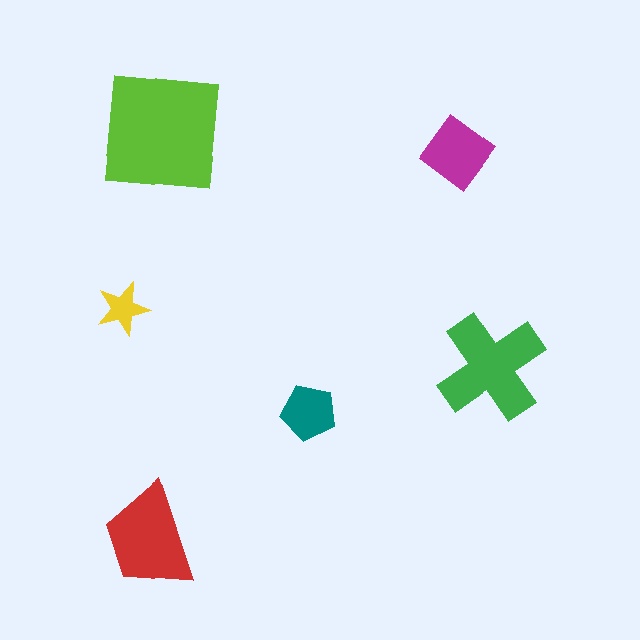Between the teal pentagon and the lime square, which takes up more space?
The lime square.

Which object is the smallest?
The yellow star.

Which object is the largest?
The lime square.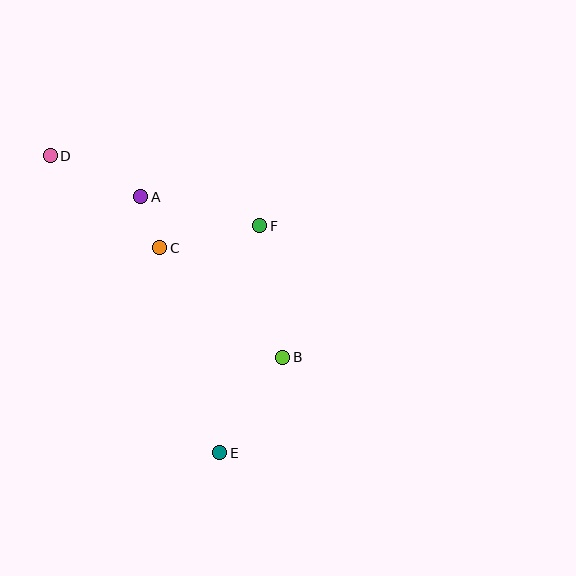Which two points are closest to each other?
Points A and C are closest to each other.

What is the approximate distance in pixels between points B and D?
The distance between B and D is approximately 308 pixels.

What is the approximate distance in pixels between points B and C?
The distance between B and C is approximately 165 pixels.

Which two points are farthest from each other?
Points D and E are farthest from each other.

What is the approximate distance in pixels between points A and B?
The distance between A and B is approximately 214 pixels.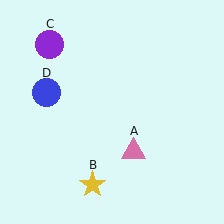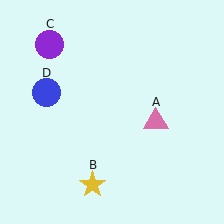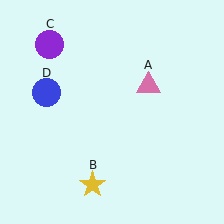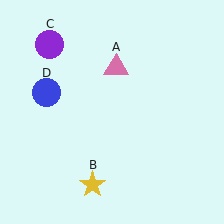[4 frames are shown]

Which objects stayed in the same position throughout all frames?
Yellow star (object B) and purple circle (object C) and blue circle (object D) remained stationary.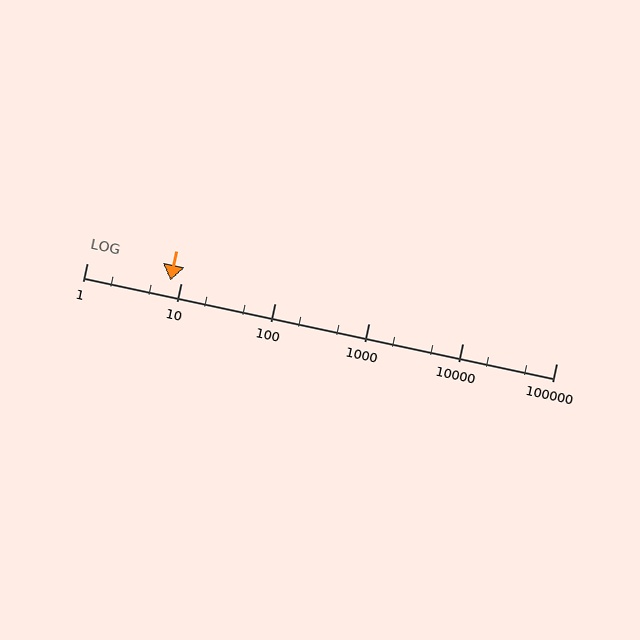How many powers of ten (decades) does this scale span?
The scale spans 5 decades, from 1 to 100000.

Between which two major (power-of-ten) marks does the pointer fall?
The pointer is between 1 and 10.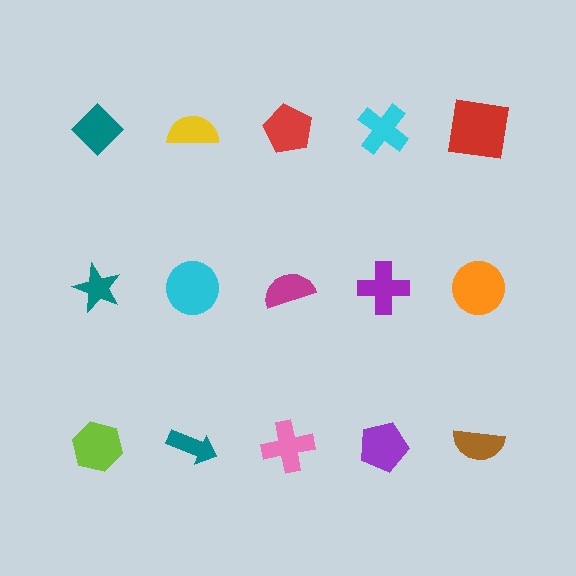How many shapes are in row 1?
5 shapes.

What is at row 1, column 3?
A red pentagon.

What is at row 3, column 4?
A purple pentagon.